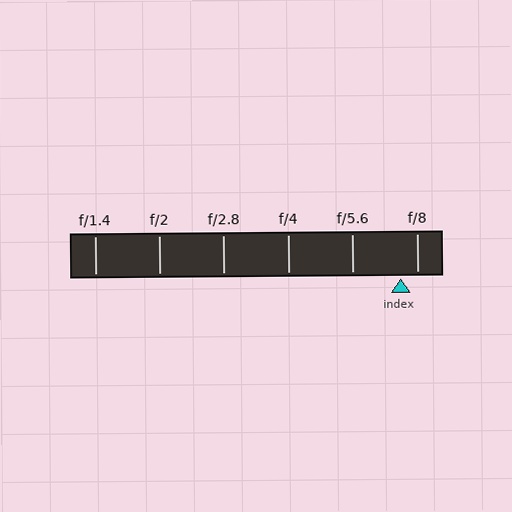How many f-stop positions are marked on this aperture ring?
There are 6 f-stop positions marked.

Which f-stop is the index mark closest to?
The index mark is closest to f/8.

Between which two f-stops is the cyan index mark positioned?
The index mark is between f/5.6 and f/8.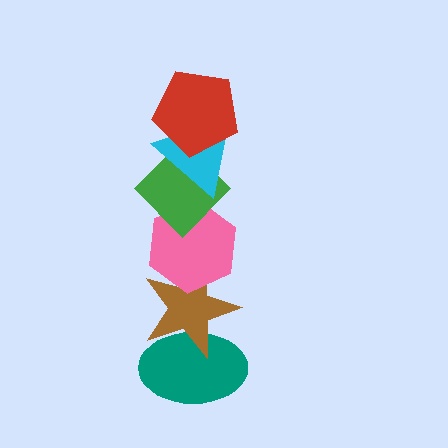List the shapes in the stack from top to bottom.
From top to bottom: the red pentagon, the cyan triangle, the green diamond, the pink hexagon, the brown star, the teal ellipse.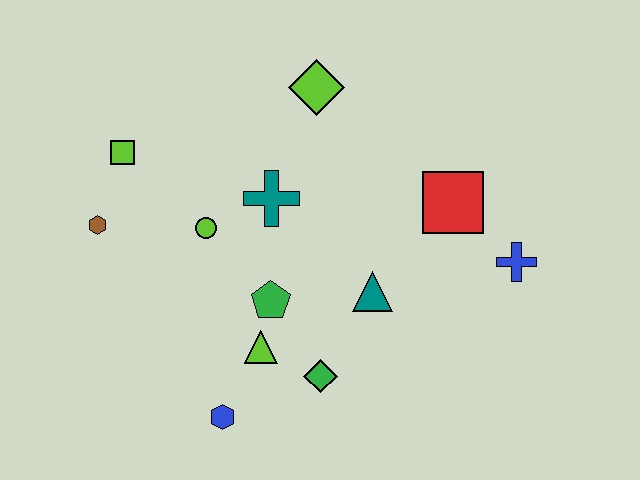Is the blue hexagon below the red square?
Yes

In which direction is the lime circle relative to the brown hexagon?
The lime circle is to the right of the brown hexagon.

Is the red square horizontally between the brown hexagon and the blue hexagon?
No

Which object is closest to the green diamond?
The lime triangle is closest to the green diamond.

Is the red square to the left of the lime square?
No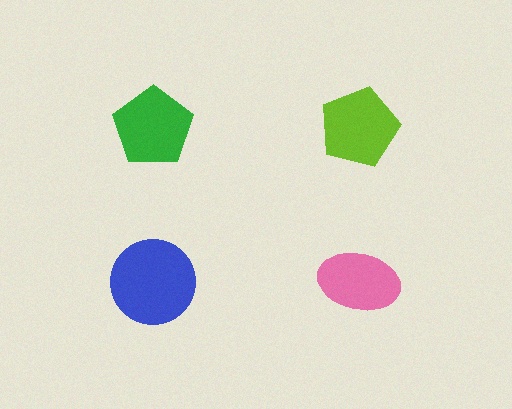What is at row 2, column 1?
A blue circle.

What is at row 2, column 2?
A pink ellipse.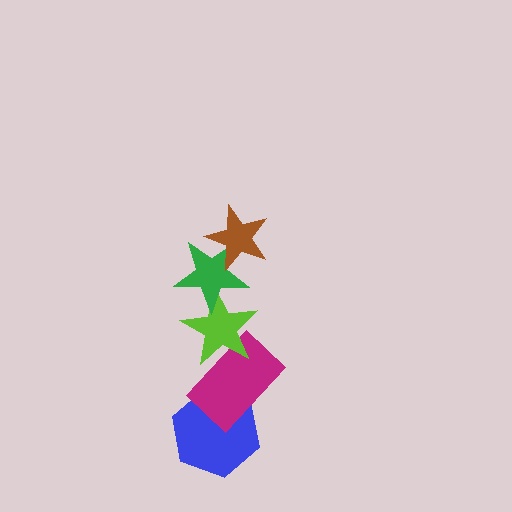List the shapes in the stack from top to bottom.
From top to bottom: the brown star, the green star, the lime star, the magenta rectangle, the blue hexagon.